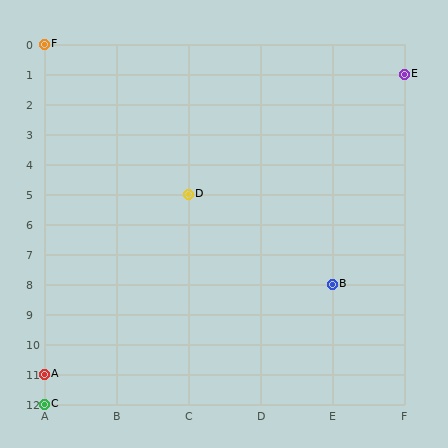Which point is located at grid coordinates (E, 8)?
Point B is at (E, 8).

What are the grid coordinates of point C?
Point C is at grid coordinates (A, 12).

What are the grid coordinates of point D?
Point D is at grid coordinates (C, 5).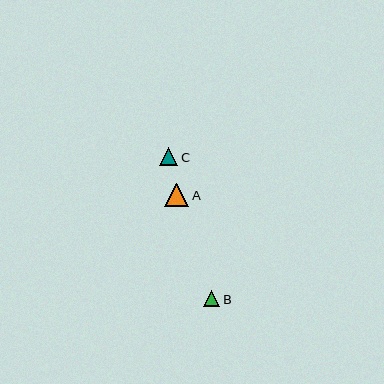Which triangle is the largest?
Triangle A is the largest with a size of approximately 24 pixels.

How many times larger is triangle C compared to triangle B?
Triangle C is approximately 1.1 times the size of triangle B.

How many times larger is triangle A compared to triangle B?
Triangle A is approximately 1.5 times the size of triangle B.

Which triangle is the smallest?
Triangle B is the smallest with a size of approximately 16 pixels.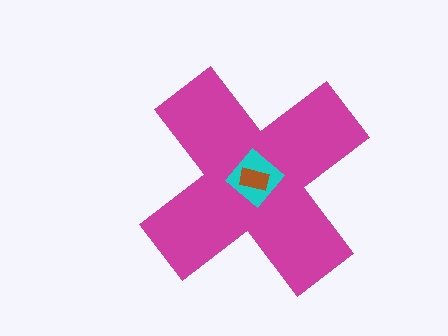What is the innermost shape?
The brown rectangle.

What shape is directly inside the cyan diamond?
The brown rectangle.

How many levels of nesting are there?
3.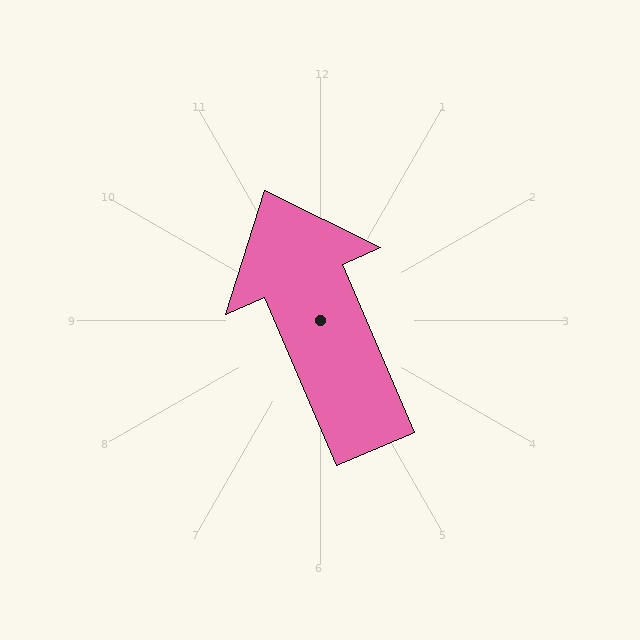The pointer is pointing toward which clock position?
Roughly 11 o'clock.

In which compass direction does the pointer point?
Northwest.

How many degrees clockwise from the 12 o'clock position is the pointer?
Approximately 337 degrees.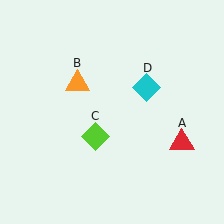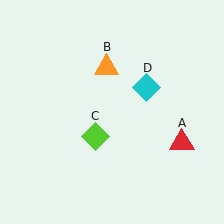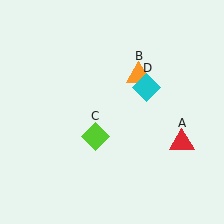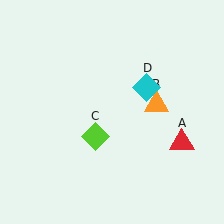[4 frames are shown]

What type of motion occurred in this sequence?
The orange triangle (object B) rotated clockwise around the center of the scene.